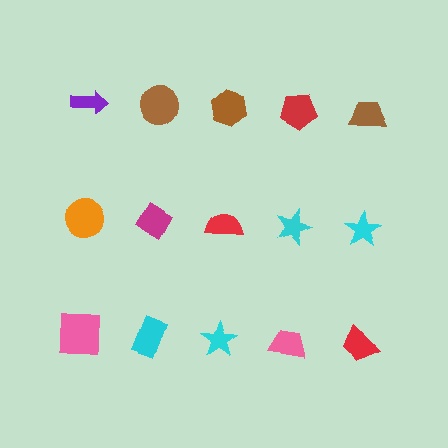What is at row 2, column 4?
A cyan star.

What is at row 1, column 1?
A purple arrow.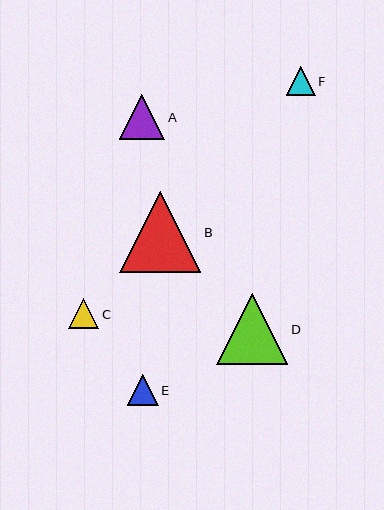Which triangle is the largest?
Triangle B is the largest with a size of approximately 81 pixels.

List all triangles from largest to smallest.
From largest to smallest: B, D, A, E, C, F.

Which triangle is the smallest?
Triangle F is the smallest with a size of approximately 29 pixels.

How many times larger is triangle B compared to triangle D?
Triangle B is approximately 1.1 times the size of triangle D.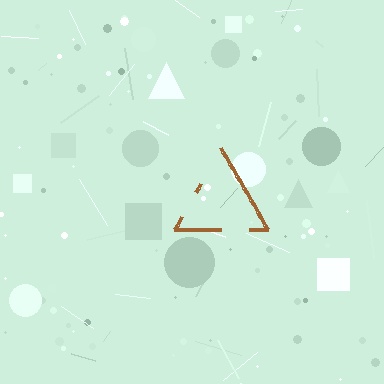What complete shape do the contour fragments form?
The contour fragments form a triangle.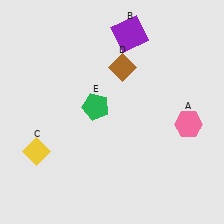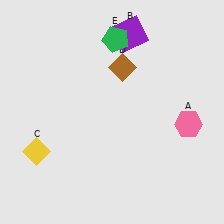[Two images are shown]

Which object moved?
The green pentagon (E) moved up.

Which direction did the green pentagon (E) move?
The green pentagon (E) moved up.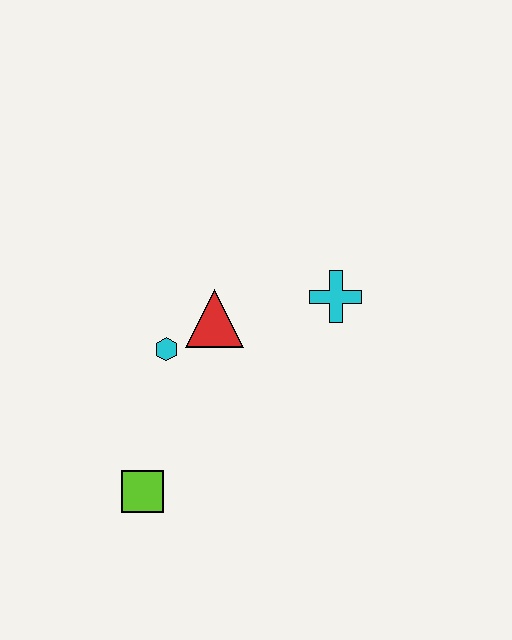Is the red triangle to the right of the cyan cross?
No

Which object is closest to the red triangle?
The cyan hexagon is closest to the red triangle.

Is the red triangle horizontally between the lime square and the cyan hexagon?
No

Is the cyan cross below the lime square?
No